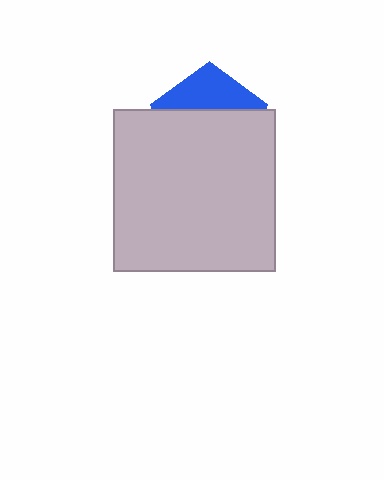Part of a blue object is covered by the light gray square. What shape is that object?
It is a pentagon.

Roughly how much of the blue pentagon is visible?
A small part of it is visible (roughly 34%).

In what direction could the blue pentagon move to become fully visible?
The blue pentagon could move up. That would shift it out from behind the light gray square entirely.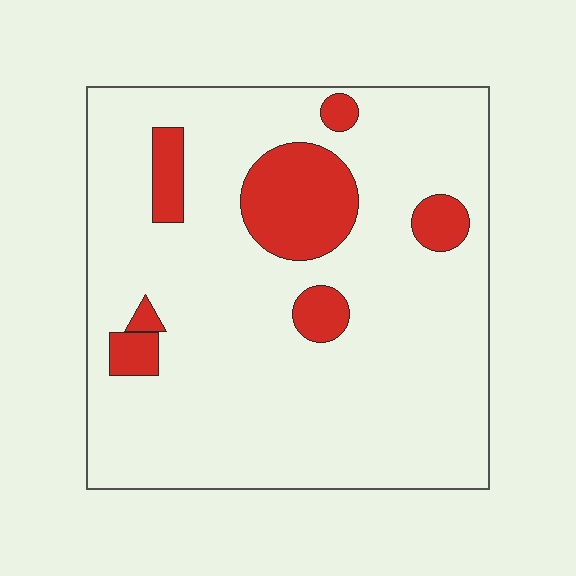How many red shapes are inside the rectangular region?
7.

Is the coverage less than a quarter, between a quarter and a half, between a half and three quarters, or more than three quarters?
Less than a quarter.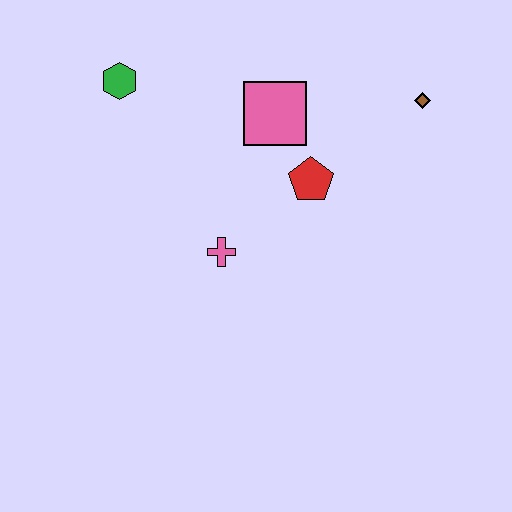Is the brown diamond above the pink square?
Yes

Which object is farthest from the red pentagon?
The green hexagon is farthest from the red pentagon.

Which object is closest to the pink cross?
The red pentagon is closest to the pink cross.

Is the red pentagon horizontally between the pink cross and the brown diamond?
Yes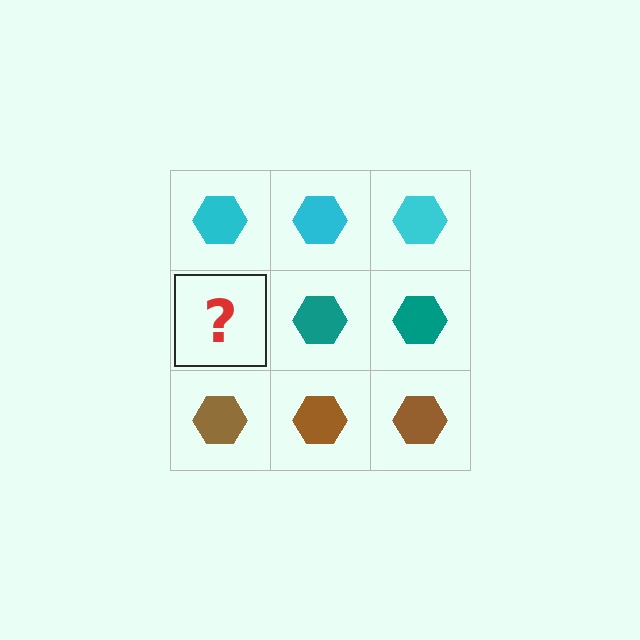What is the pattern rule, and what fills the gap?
The rule is that each row has a consistent color. The gap should be filled with a teal hexagon.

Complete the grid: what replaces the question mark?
The question mark should be replaced with a teal hexagon.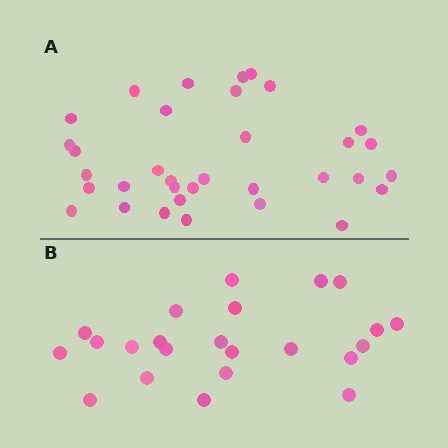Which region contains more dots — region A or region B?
Region A (the top region) has more dots.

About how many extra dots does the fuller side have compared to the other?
Region A has roughly 12 or so more dots than region B.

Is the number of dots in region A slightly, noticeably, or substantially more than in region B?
Region A has substantially more. The ratio is roughly 1.5 to 1.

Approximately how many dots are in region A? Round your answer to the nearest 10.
About 30 dots. (The exact count is 34, which rounds to 30.)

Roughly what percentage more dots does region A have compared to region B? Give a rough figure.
About 50% more.